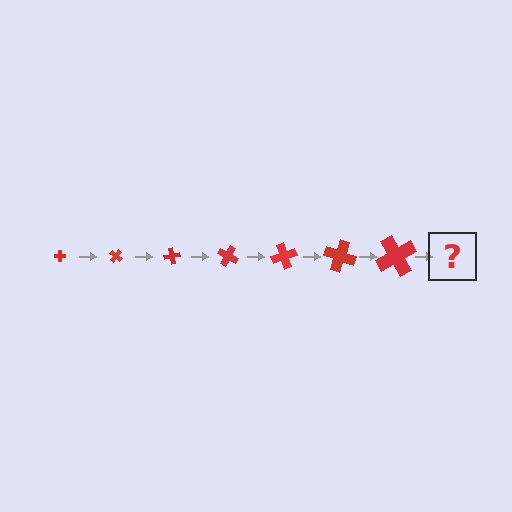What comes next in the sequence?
The next element should be a cross, larger than the previous one and rotated 280 degrees from the start.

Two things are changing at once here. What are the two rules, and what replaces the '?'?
The two rules are that the cross grows larger each step and it rotates 40 degrees each step. The '?' should be a cross, larger than the previous one and rotated 280 degrees from the start.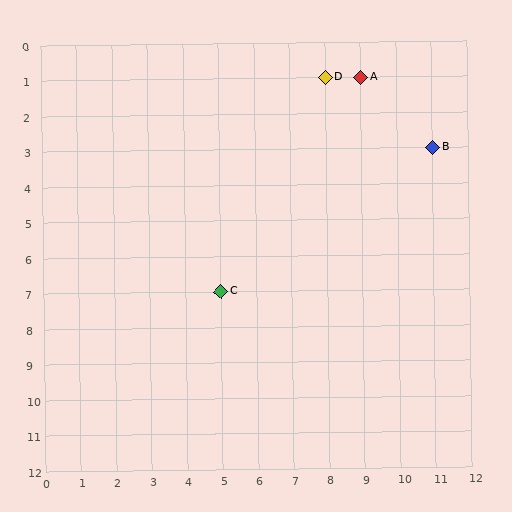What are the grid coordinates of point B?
Point B is at grid coordinates (11, 3).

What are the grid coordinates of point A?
Point A is at grid coordinates (9, 1).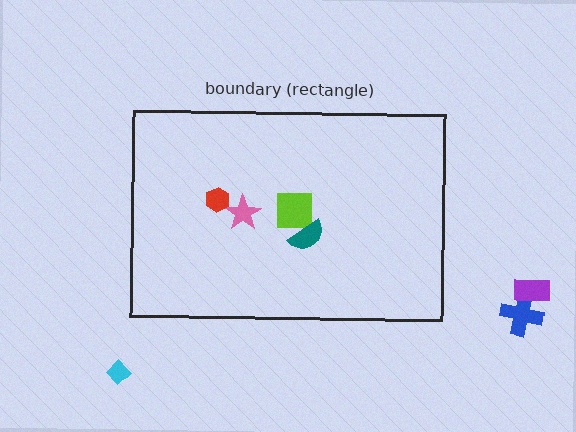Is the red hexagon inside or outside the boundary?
Inside.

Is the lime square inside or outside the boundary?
Inside.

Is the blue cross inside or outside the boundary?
Outside.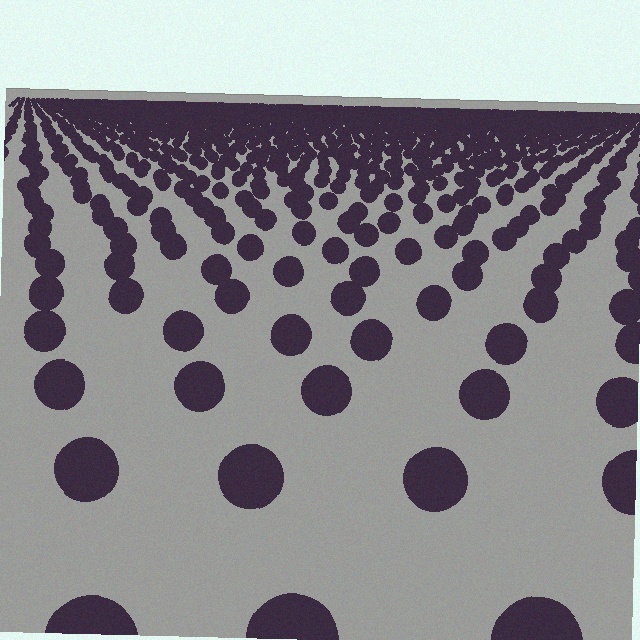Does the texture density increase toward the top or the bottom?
Density increases toward the top.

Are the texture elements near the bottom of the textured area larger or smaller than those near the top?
Larger. Near the bottom, elements are closer to the viewer and appear at a bigger on-screen size.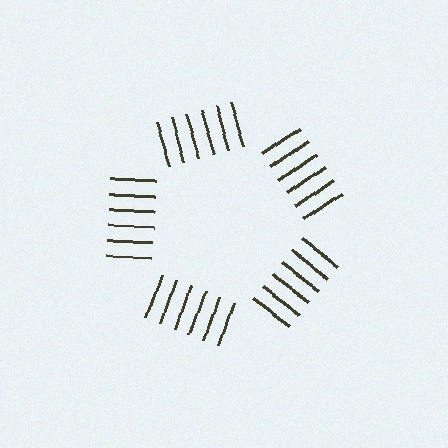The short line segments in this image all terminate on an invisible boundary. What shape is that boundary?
An illusory pentagon — the line segments terminate on its edges but no continuous stroke is drawn.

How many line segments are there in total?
30 — 6 along each of the 5 edges.